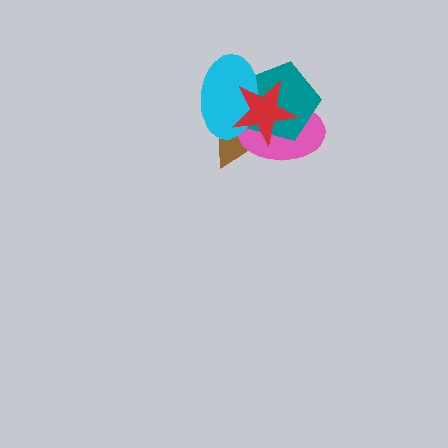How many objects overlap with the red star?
4 objects overlap with the red star.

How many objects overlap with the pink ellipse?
4 objects overlap with the pink ellipse.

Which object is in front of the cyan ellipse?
The red star is in front of the cyan ellipse.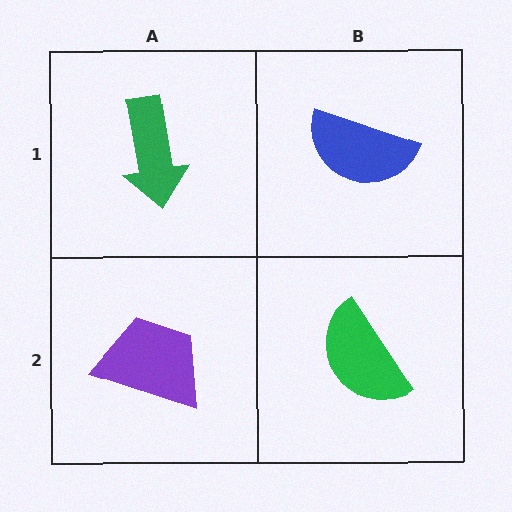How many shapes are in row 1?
2 shapes.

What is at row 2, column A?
A purple trapezoid.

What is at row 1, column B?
A blue semicircle.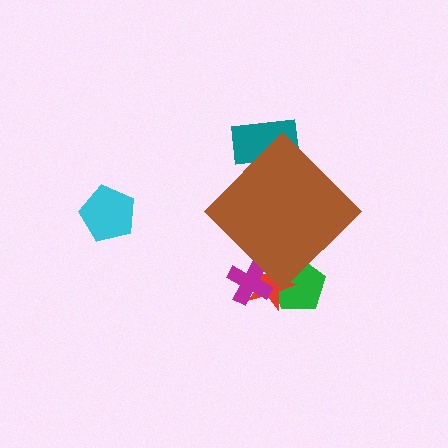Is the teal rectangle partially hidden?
Yes, the teal rectangle is partially hidden behind the brown diamond.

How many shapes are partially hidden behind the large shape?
4 shapes are partially hidden.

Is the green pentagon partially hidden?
Yes, the green pentagon is partially hidden behind the brown diamond.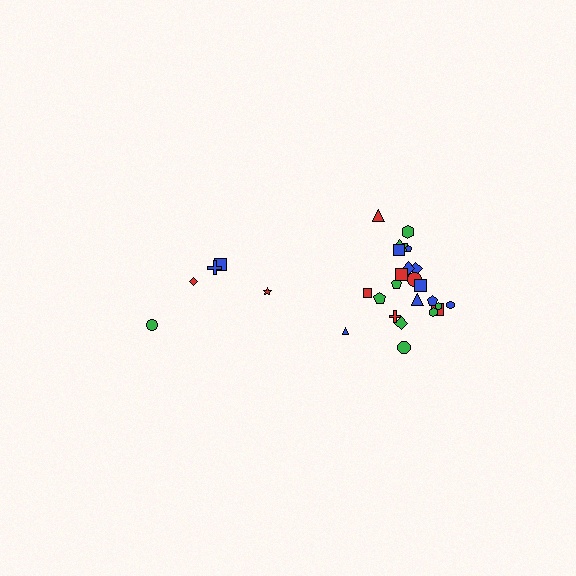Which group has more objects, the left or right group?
The right group.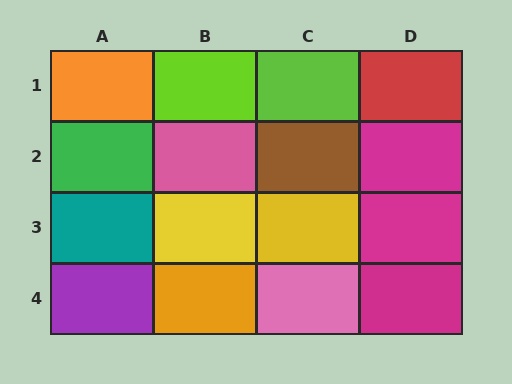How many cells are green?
1 cell is green.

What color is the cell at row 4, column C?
Pink.